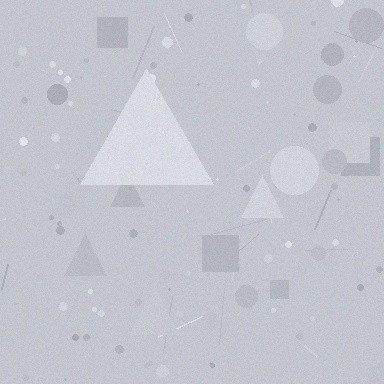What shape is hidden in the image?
A triangle is hidden in the image.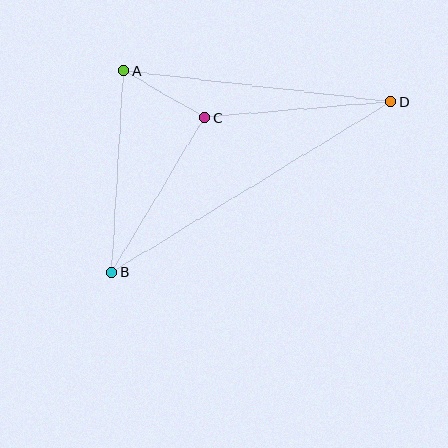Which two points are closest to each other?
Points A and C are closest to each other.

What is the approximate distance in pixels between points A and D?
The distance between A and D is approximately 269 pixels.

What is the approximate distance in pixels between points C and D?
The distance between C and D is approximately 187 pixels.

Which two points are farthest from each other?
Points B and D are farthest from each other.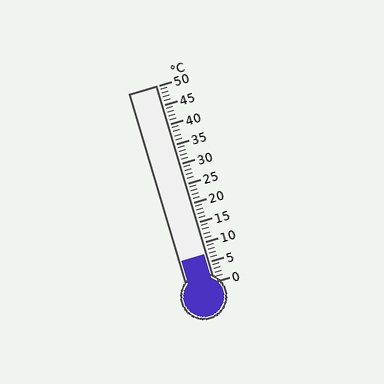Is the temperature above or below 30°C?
The temperature is below 30°C.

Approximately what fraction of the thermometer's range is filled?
The thermometer is filled to approximately 15% of its range.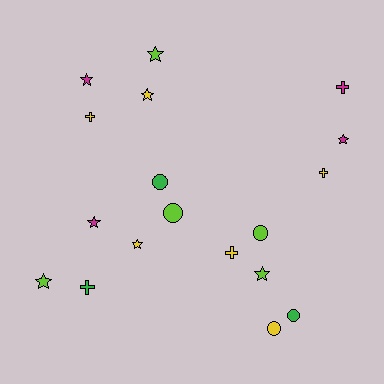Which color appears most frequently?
Yellow, with 6 objects.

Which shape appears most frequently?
Star, with 8 objects.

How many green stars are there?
There are no green stars.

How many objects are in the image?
There are 18 objects.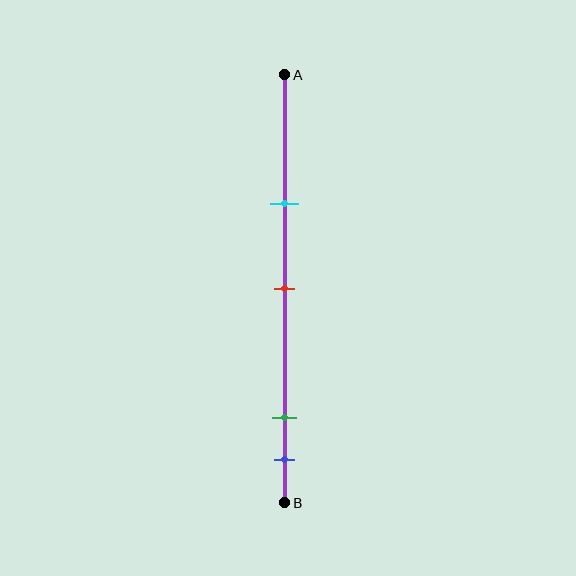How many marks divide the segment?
There are 4 marks dividing the segment.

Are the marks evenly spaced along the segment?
No, the marks are not evenly spaced.